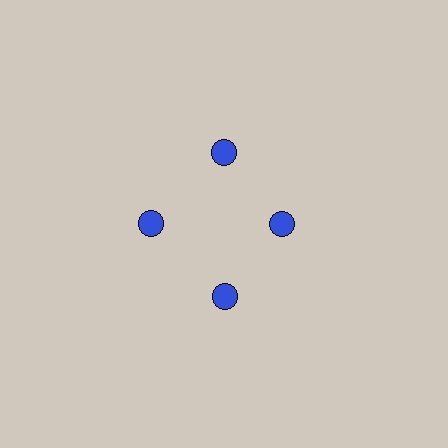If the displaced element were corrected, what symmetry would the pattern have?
It would have 4-fold rotational symmetry — the pattern would map onto itself every 90 degrees.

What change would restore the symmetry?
The symmetry would be restored by moving it outward, back onto the ring so that all 4 circles sit at equal angles and equal distance from the center.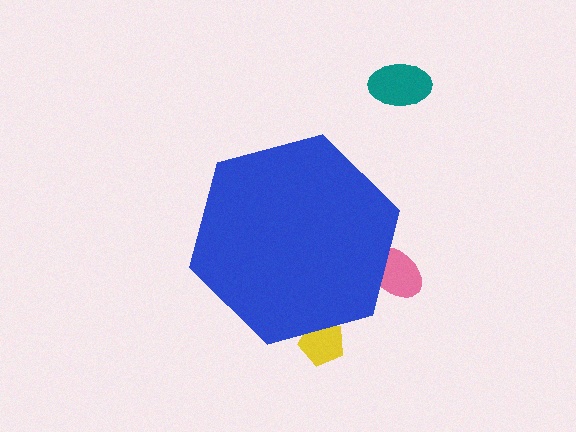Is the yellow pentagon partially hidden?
Yes, the yellow pentagon is partially hidden behind the blue hexagon.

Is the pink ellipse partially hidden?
Yes, the pink ellipse is partially hidden behind the blue hexagon.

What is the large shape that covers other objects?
A blue hexagon.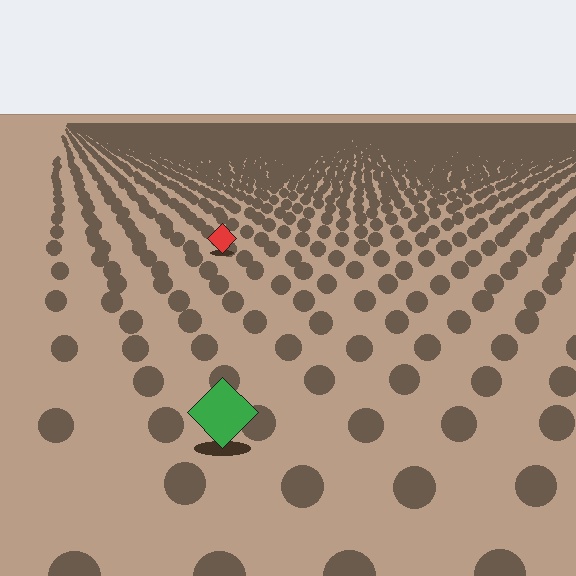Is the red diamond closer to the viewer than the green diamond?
No. The green diamond is closer — you can tell from the texture gradient: the ground texture is coarser near it.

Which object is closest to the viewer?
The green diamond is closest. The texture marks near it are larger and more spread out.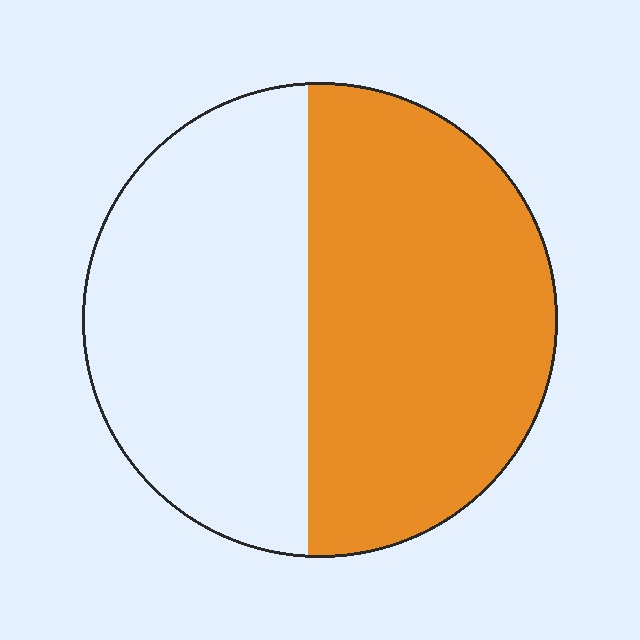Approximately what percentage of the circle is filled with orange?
Approximately 55%.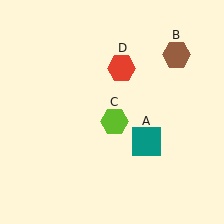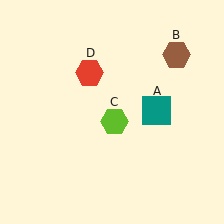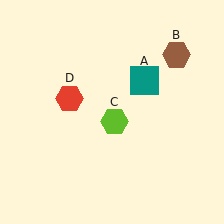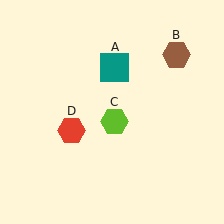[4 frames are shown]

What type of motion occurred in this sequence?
The teal square (object A), red hexagon (object D) rotated counterclockwise around the center of the scene.